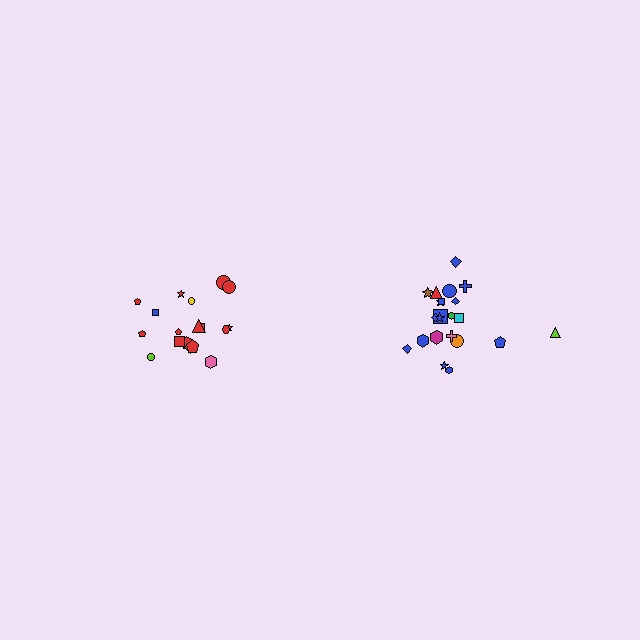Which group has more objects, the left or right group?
The right group.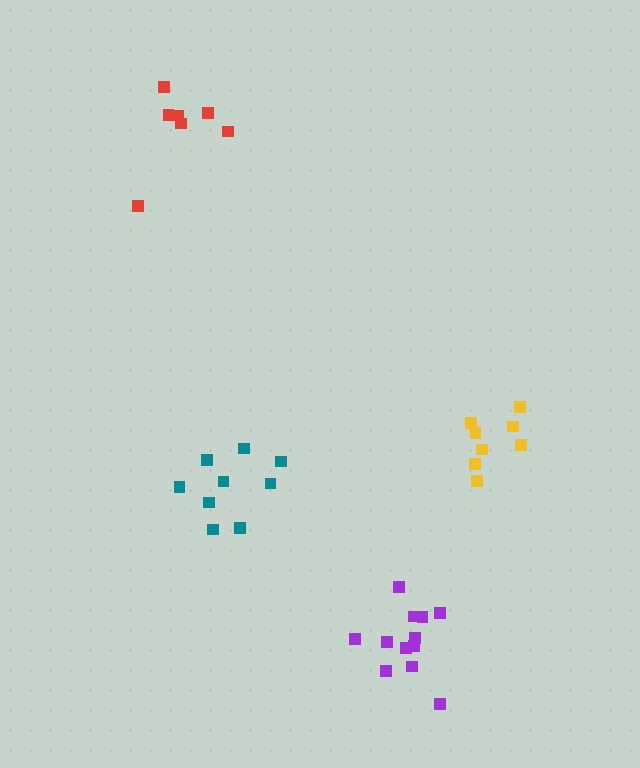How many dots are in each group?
Group 1: 9 dots, Group 2: 8 dots, Group 3: 12 dots, Group 4: 7 dots (36 total).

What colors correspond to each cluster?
The clusters are colored: teal, yellow, purple, red.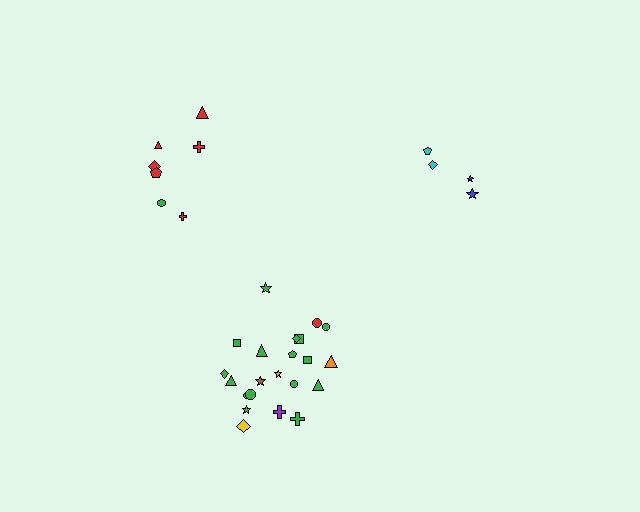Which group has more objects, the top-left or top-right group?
The top-left group.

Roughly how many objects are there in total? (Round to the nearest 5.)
Roughly 35 objects in total.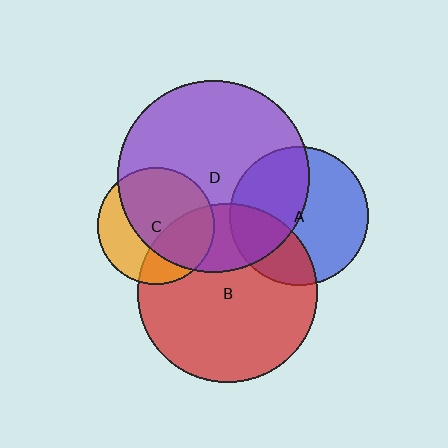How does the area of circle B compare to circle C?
Approximately 2.4 times.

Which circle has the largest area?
Circle D (purple).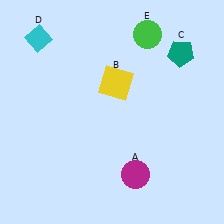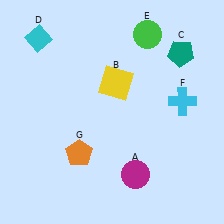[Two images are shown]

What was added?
A cyan cross (F), an orange pentagon (G) were added in Image 2.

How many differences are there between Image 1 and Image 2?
There are 2 differences between the two images.